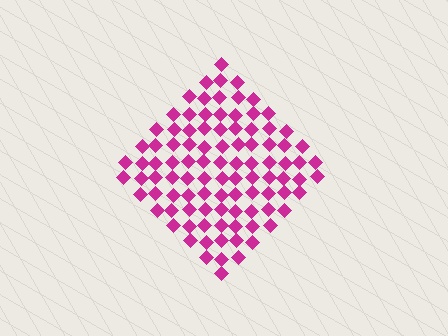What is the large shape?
The large shape is a diamond.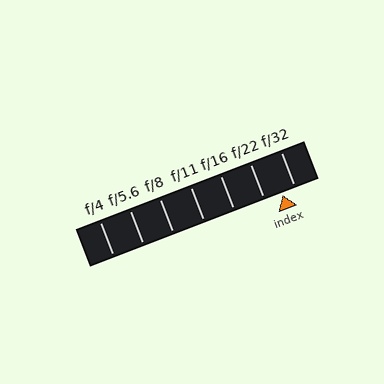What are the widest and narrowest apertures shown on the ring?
The widest aperture shown is f/4 and the narrowest is f/32.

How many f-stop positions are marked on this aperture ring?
There are 7 f-stop positions marked.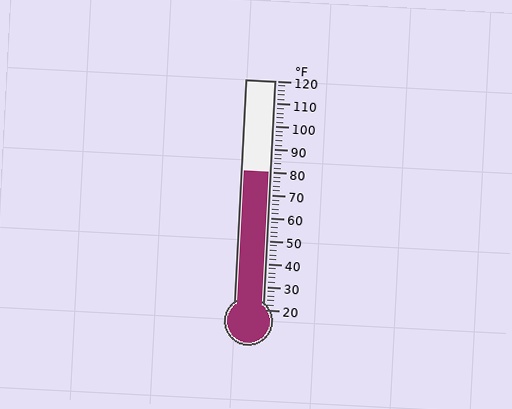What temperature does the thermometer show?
The thermometer shows approximately 80°F.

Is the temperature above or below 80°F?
The temperature is at 80°F.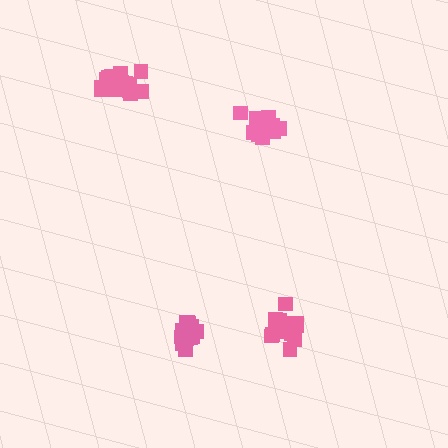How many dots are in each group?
Group 1: 20 dots, Group 2: 19 dots, Group 3: 17 dots, Group 4: 14 dots (70 total).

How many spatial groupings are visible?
There are 4 spatial groupings.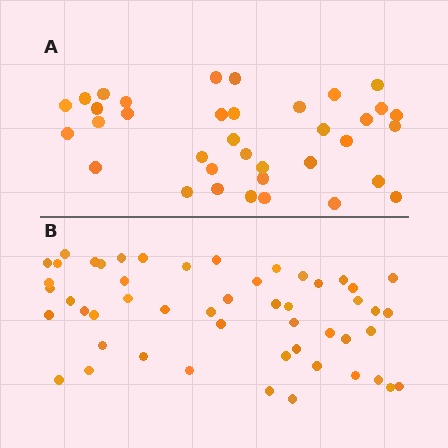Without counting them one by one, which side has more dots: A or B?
Region B (the bottom region) has more dots.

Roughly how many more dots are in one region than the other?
Region B has approximately 15 more dots than region A.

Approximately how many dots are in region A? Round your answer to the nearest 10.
About 40 dots. (The exact count is 36, which rounds to 40.)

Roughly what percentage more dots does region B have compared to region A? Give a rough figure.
About 40% more.